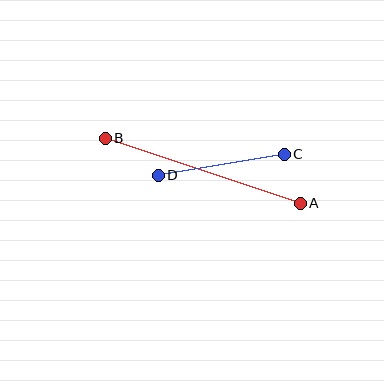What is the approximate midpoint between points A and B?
The midpoint is at approximately (203, 171) pixels.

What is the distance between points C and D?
The distance is approximately 128 pixels.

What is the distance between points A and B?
The distance is approximately 206 pixels.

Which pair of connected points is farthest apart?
Points A and B are farthest apart.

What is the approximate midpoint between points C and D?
The midpoint is at approximately (221, 165) pixels.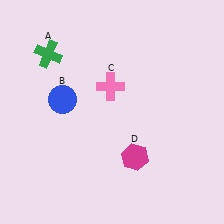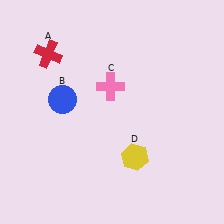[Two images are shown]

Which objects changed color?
A changed from green to red. D changed from magenta to yellow.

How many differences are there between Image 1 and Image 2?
There are 2 differences between the two images.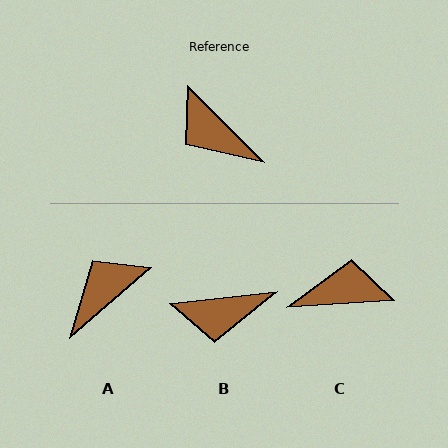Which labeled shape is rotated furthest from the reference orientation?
C, about 131 degrees away.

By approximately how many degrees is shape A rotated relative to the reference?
Approximately 94 degrees clockwise.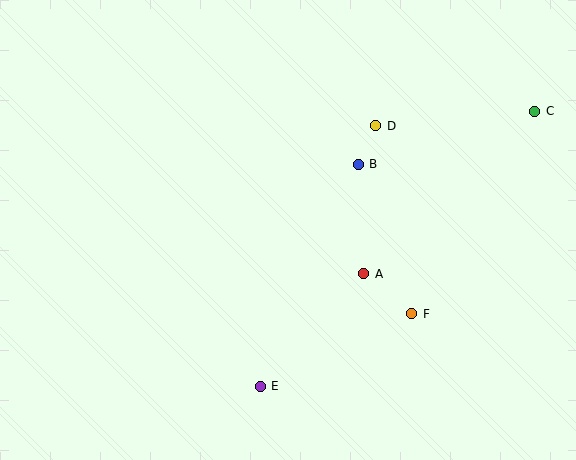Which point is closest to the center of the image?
Point A at (364, 274) is closest to the center.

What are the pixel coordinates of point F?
Point F is at (412, 314).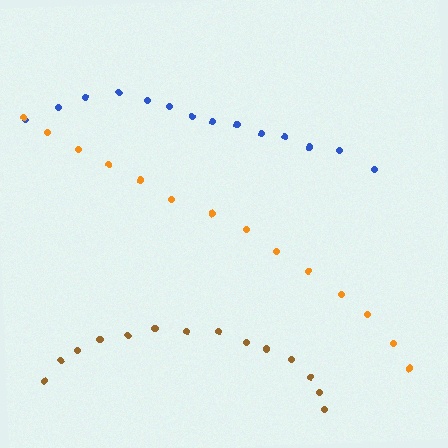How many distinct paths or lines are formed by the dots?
There are 3 distinct paths.